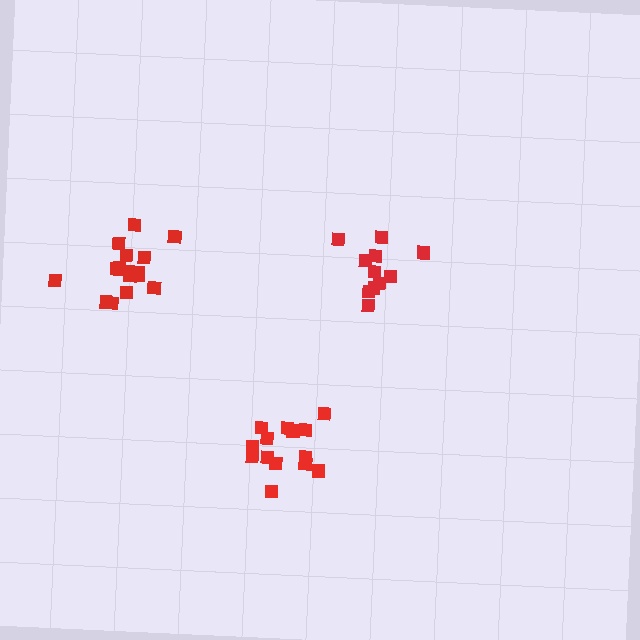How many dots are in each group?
Group 1: 14 dots, Group 2: 11 dots, Group 3: 16 dots (41 total).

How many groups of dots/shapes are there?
There are 3 groups.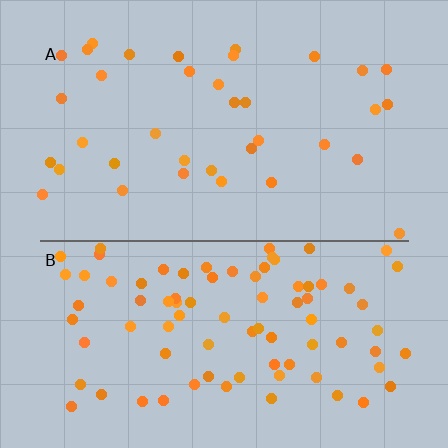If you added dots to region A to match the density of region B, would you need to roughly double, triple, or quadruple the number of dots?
Approximately double.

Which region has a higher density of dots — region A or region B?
B (the bottom).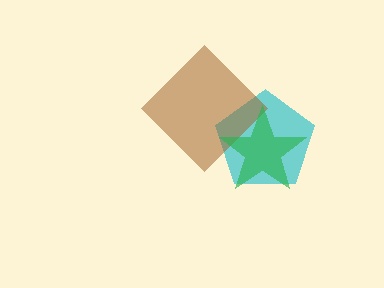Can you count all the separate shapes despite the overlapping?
Yes, there are 3 separate shapes.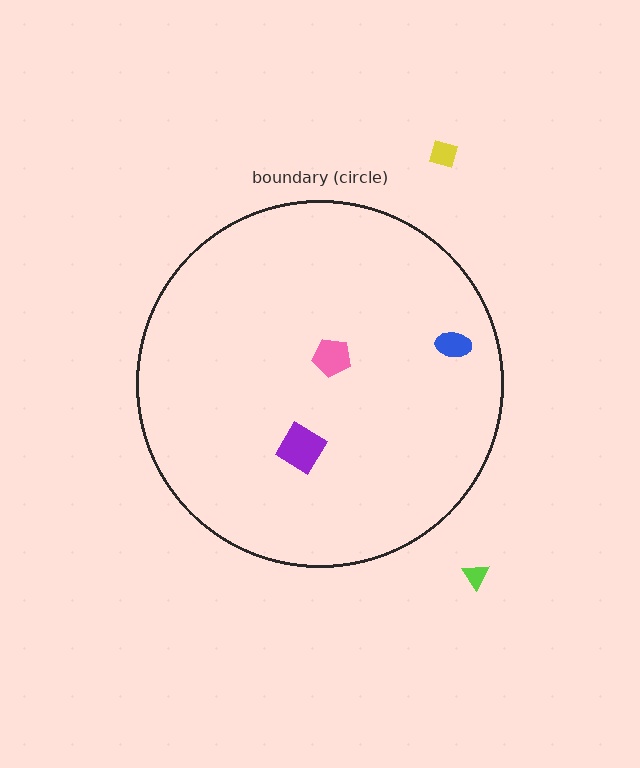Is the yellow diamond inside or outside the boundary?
Outside.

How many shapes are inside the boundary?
3 inside, 2 outside.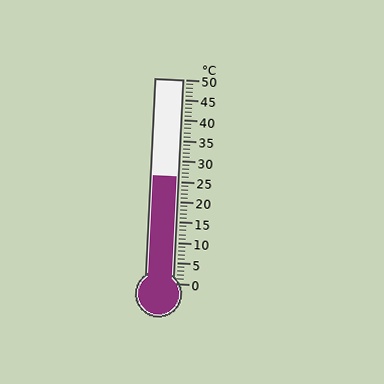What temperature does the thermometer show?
The thermometer shows approximately 26°C.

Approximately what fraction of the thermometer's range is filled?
The thermometer is filled to approximately 50% of its range.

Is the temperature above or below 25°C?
The temperature is above 25°C.